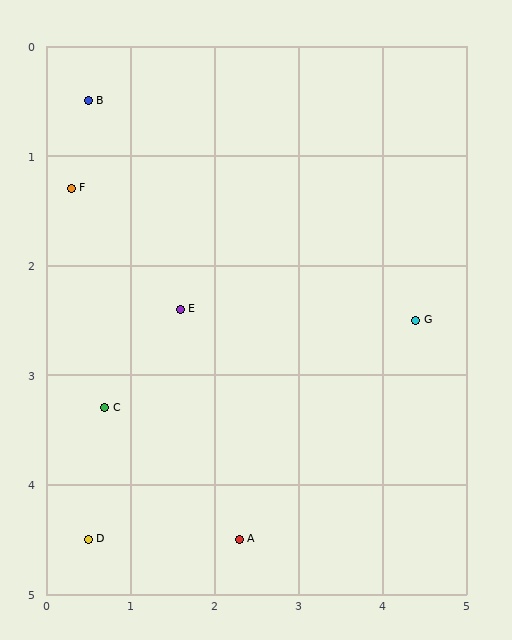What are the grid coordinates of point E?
Point E is at approximately (1.6, 2.4).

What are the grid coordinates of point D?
Point D is at approximately (0.5, 4.5).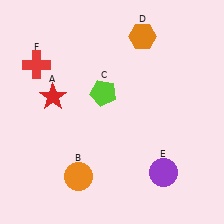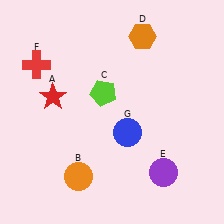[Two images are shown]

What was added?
A blue circle (G) was added in Image 2.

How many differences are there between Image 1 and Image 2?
There is 1 difference between the two images.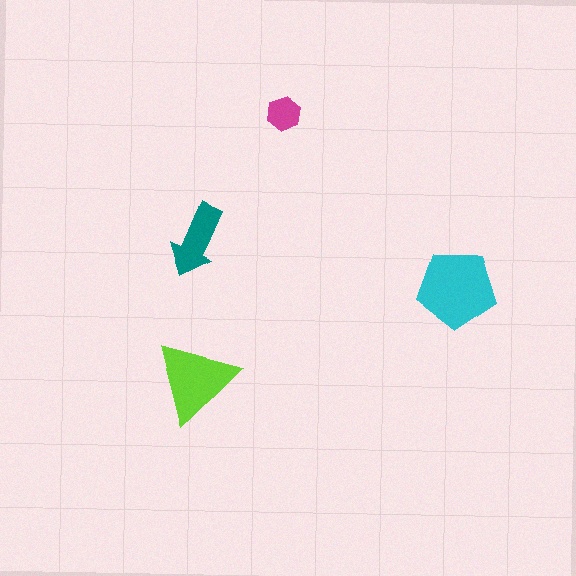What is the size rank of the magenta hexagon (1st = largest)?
4th.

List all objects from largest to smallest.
The cyan pentagon, the lime triangle, the teal arrow, the magenta hexagon.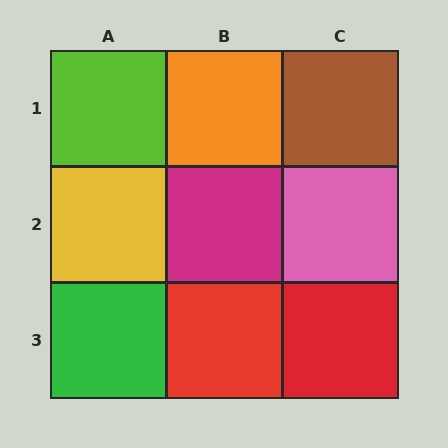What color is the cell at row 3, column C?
Red.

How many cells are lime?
1 cell is lime.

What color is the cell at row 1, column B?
Orange.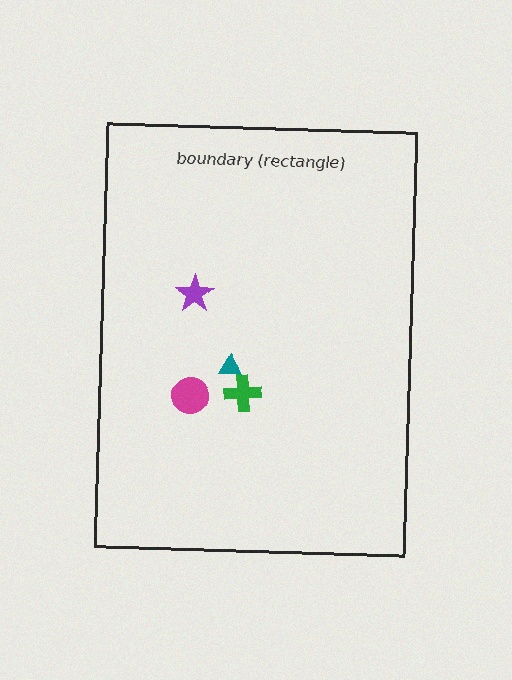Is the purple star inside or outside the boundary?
Inside.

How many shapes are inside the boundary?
4 inside, 0 outside.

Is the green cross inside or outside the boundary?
Inside.